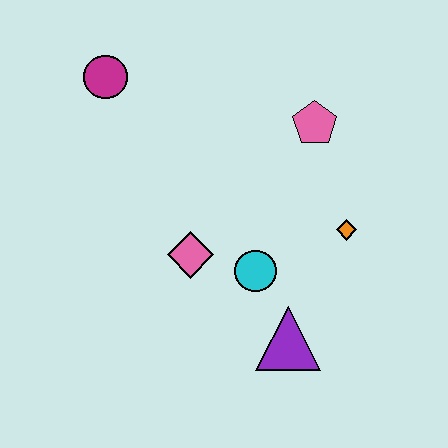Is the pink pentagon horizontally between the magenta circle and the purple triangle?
No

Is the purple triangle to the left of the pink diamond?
No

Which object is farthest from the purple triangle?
The magenta circle is farthest from the purple triangle.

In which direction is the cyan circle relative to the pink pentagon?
The cyan circle is below the pink pentagon.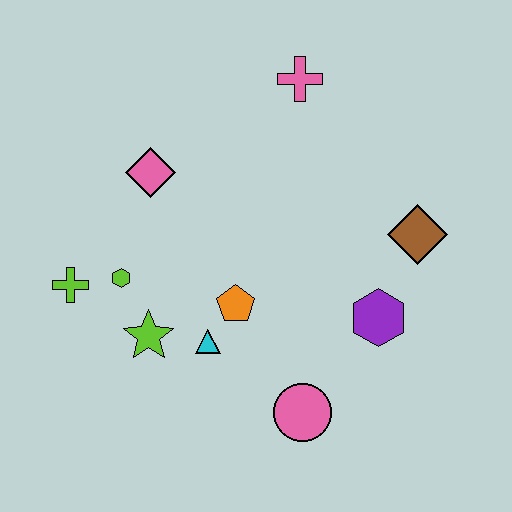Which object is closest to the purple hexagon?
The brown diamond is closest to the purple hexagon.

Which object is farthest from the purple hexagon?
The lime cross is farthest from the purple hexagon.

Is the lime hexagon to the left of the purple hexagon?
Yes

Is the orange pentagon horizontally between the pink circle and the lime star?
Yes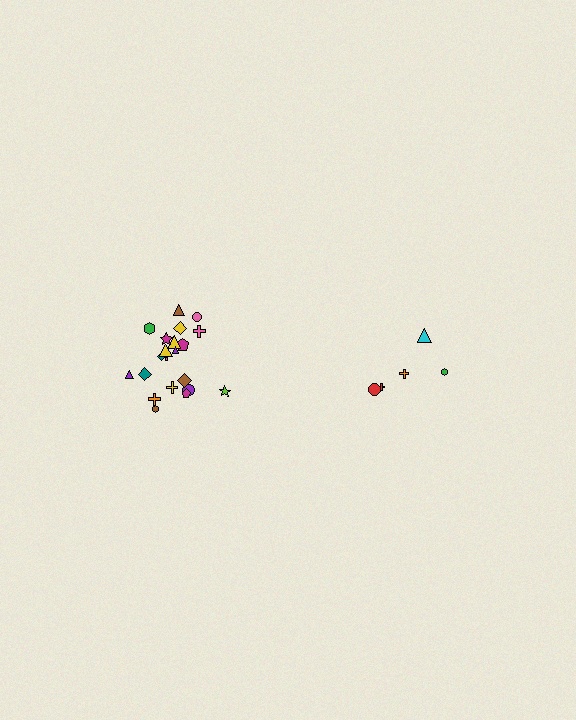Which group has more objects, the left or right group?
The left group.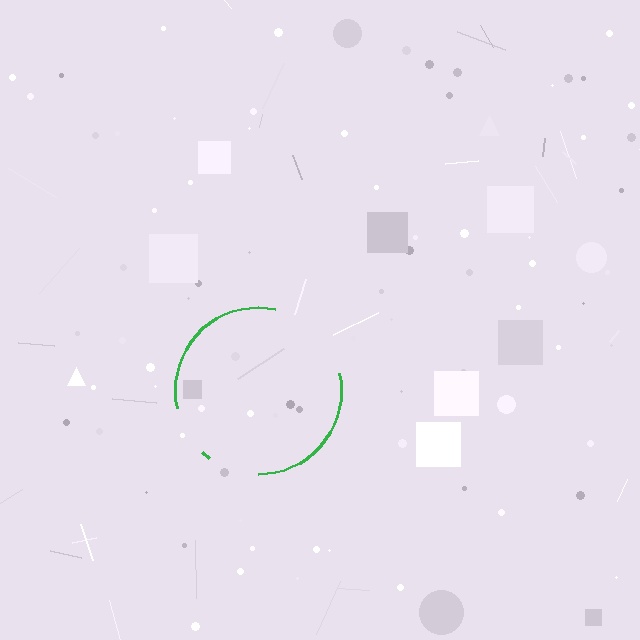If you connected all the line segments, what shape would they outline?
They would outline a circle.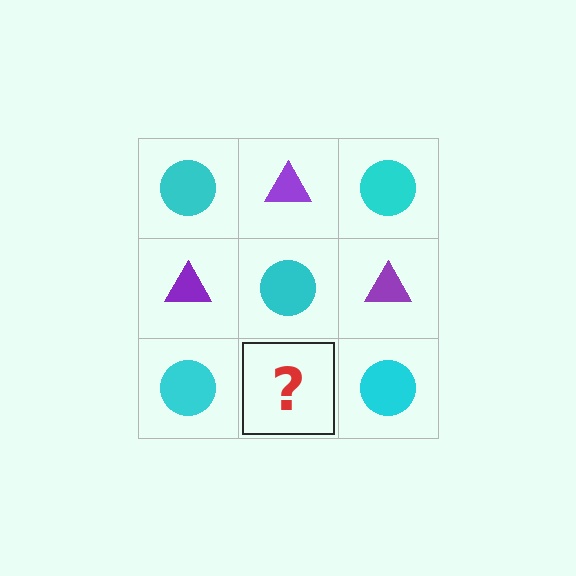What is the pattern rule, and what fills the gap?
The rule is that it alternates cyan circle and purple triangle in a checkerboard pattern. The gap should be filled with a purple triangle.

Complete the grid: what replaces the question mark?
The question mark should be replaced with a purple triangle.